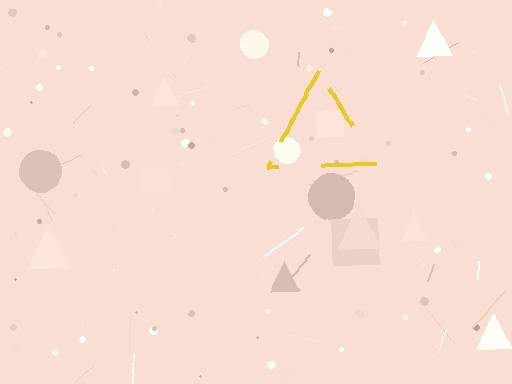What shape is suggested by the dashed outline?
The dashed outline suggests a triangle.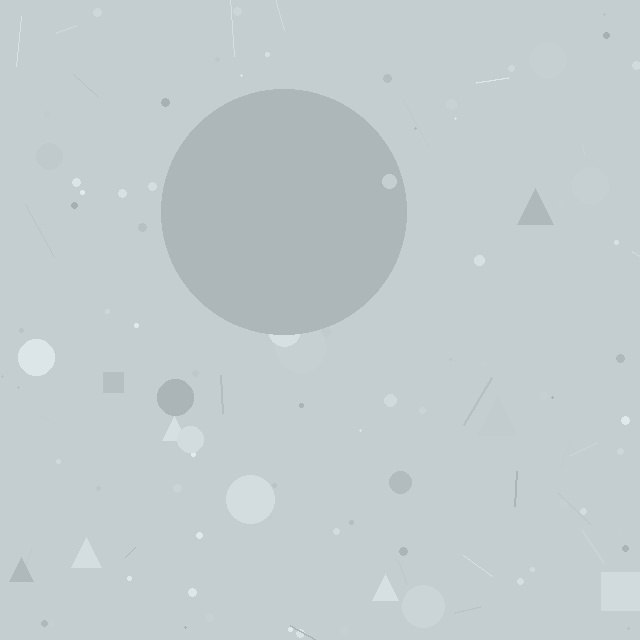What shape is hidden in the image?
A circle is hidden in the image.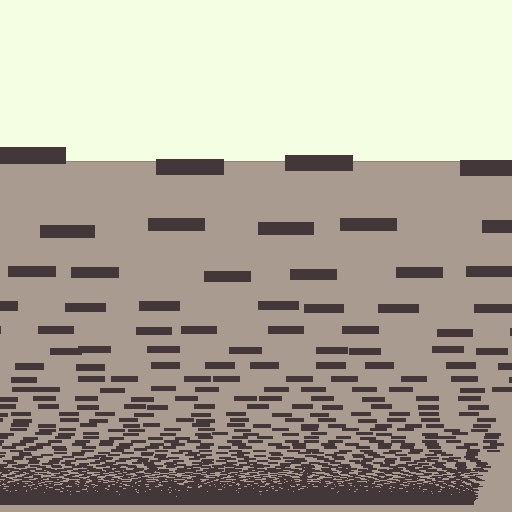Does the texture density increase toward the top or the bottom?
Density increases toward the bottom.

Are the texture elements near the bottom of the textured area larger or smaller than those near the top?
Smaller. The gradient is inverted — elements near the bottom are smaller and denser.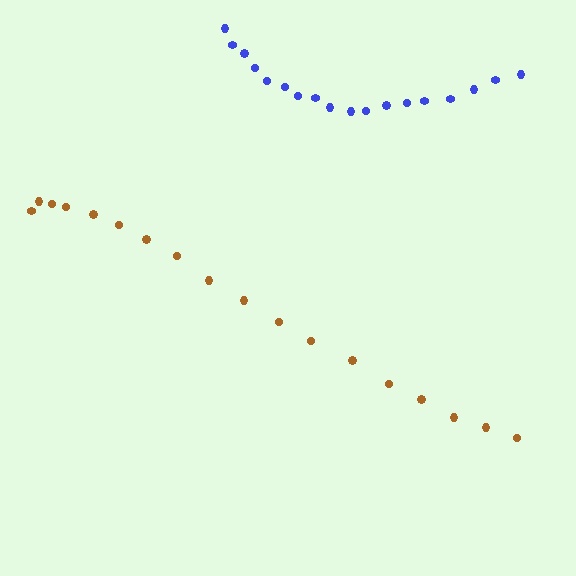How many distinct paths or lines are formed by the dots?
There are 2 distinct paths.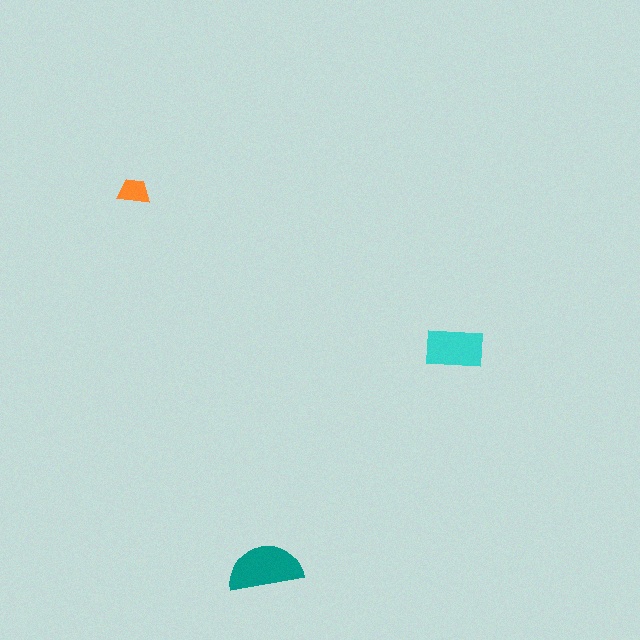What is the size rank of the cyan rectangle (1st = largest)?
2nd.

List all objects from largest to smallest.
The teal semicircle, the cyan rectangle, the orange trapezoid.